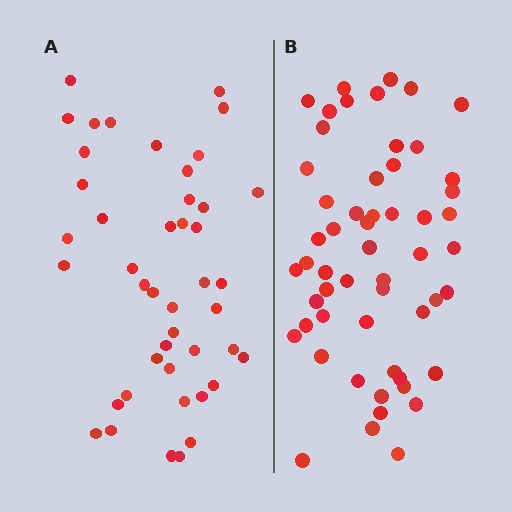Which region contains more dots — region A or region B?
Region B (the right region) has more dots.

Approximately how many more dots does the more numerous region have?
Region B has roughly 12 or so more dots than region A.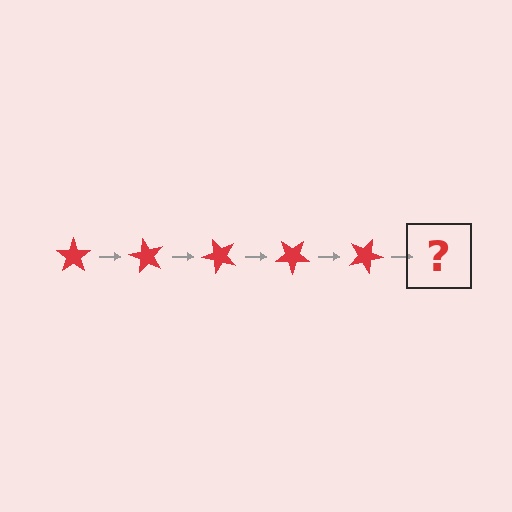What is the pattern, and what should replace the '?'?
The pattern is that the star rotates 60 degrees each step. The '?' should be a red star rotated 300 degrees.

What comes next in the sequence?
The next element should be a red star rotated 300 degrees.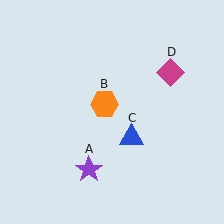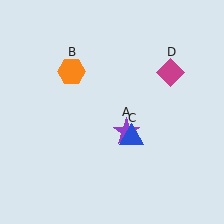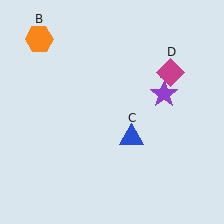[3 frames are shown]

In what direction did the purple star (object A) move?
The purple star (object A) moved up and to the right.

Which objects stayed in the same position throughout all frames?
Blue triangle (object C) and magenta diamond (object D) remained stationary.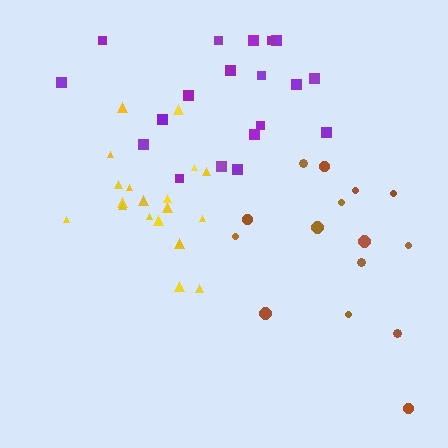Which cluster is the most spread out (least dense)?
Brown.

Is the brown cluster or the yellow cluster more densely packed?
Yellow.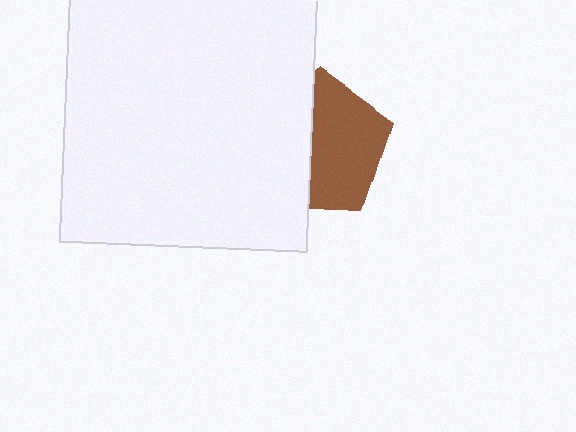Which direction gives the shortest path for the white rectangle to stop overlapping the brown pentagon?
Moving left gives the shortest separation.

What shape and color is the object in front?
The object in front is a white rectangle.